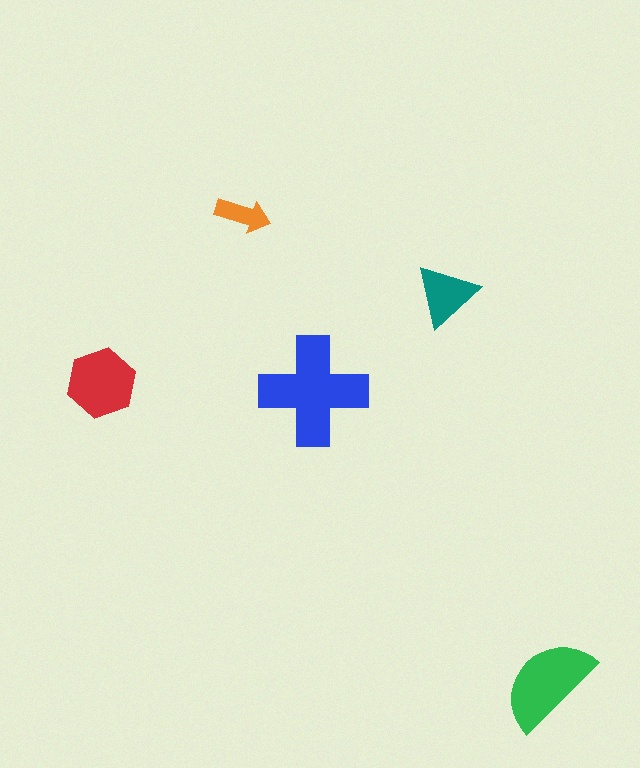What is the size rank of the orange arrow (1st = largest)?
5th.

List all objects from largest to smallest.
The blue cross, the green semicircle, the red hexagon, the teal triangle, the orange arrow.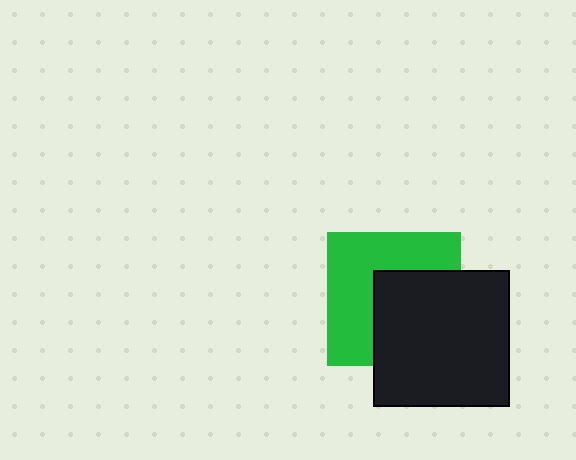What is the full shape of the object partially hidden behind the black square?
The partially hidden object is a green square.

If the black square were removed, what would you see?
You would see the complete green square.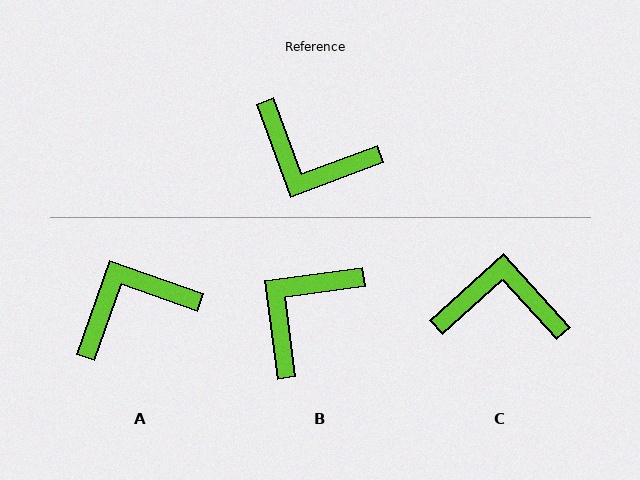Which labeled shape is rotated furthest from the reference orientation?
C, about 158 degrees away.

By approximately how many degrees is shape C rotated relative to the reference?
Approximately 158 degrees clockwise.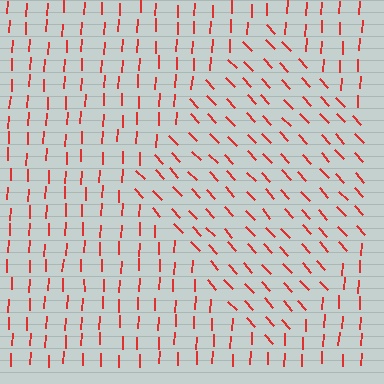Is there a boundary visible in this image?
Yes, there is a texture boundary formed by a change in line orientation.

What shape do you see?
I see a diamond.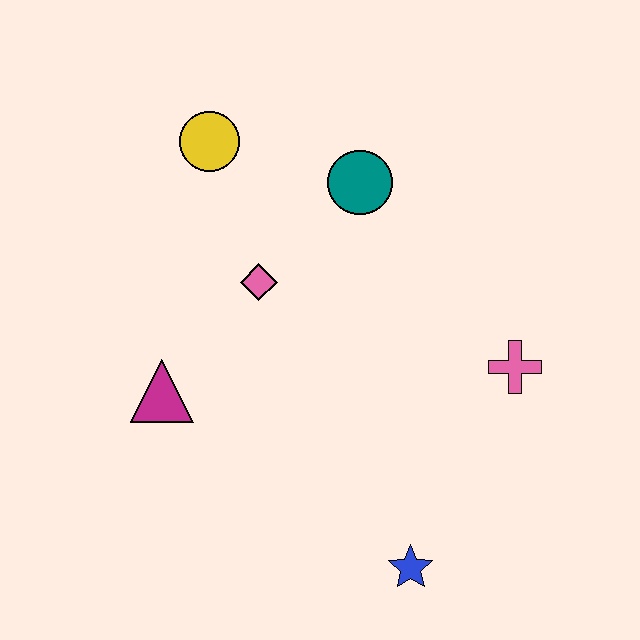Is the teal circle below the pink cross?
No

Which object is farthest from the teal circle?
The blue star is farthest from the teal circle.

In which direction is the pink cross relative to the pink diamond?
The pink cross is to the right of the pink diamond.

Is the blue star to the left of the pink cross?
Yes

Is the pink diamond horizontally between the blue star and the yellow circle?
Yes